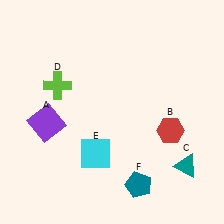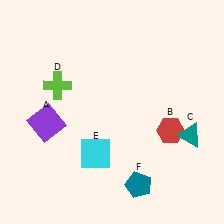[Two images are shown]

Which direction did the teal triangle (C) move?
The teal triangle (C) moved up.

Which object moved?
The teal triangle (C) moved up.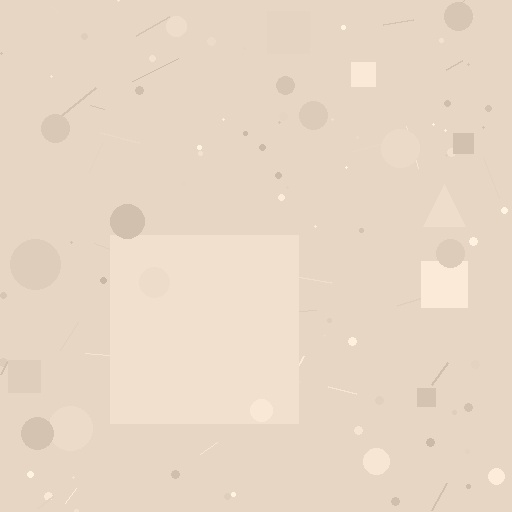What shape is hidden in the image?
A square is hidden in the image.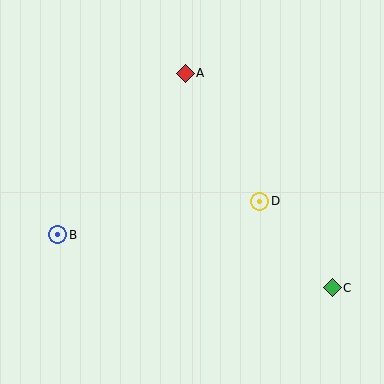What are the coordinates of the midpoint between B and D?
The midpoint between B and D is at (159, 218).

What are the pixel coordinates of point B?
Point B is at (58, 235).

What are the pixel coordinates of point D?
Point D is at (260, 201).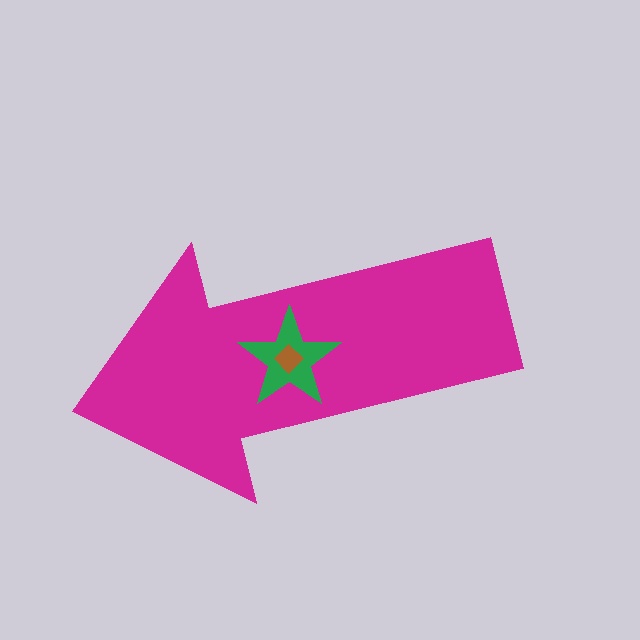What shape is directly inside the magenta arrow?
The green star.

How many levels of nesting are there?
3.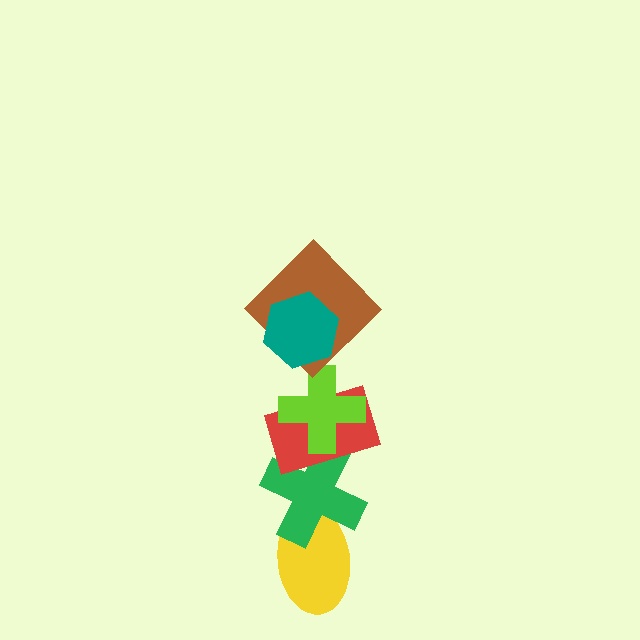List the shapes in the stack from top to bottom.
From top to bottom: the teal hexagon, the brown diamond, the lime cross, the red rectangle, the green cross, the yellow ellipse.